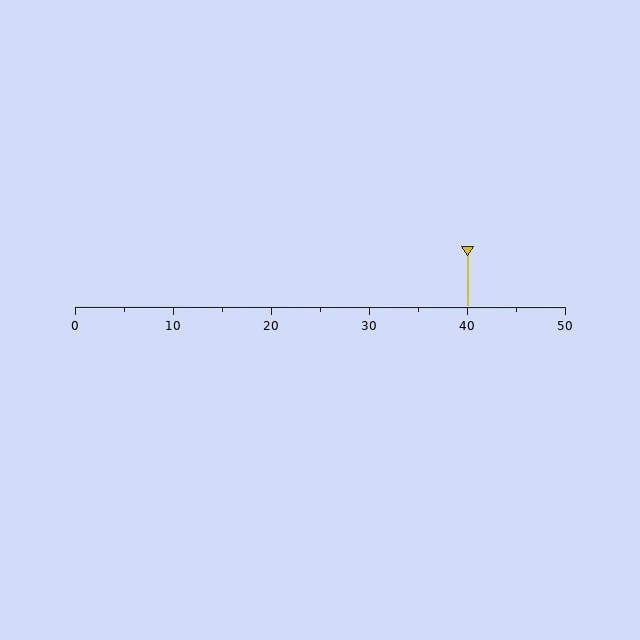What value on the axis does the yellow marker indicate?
The marker indicates approximately 40.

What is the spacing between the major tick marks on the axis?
The major ticks are spaced 10 apart.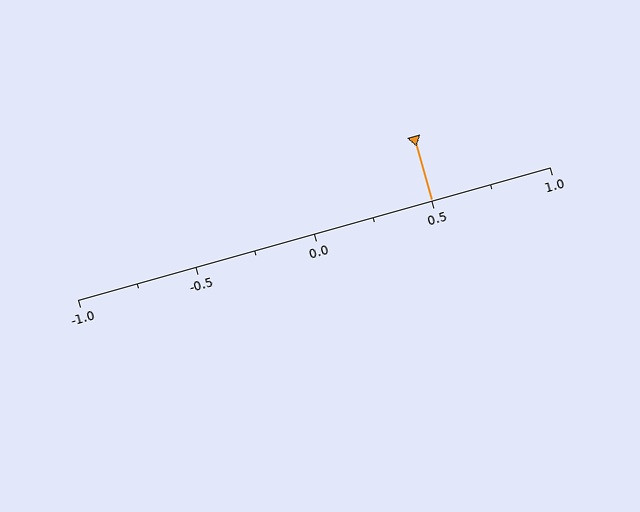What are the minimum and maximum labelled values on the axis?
The axis runs from -1.0 to 1.0.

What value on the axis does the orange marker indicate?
The marker indicates approximately 0.5.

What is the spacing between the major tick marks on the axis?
The major ticks are spaced 0.5 apart.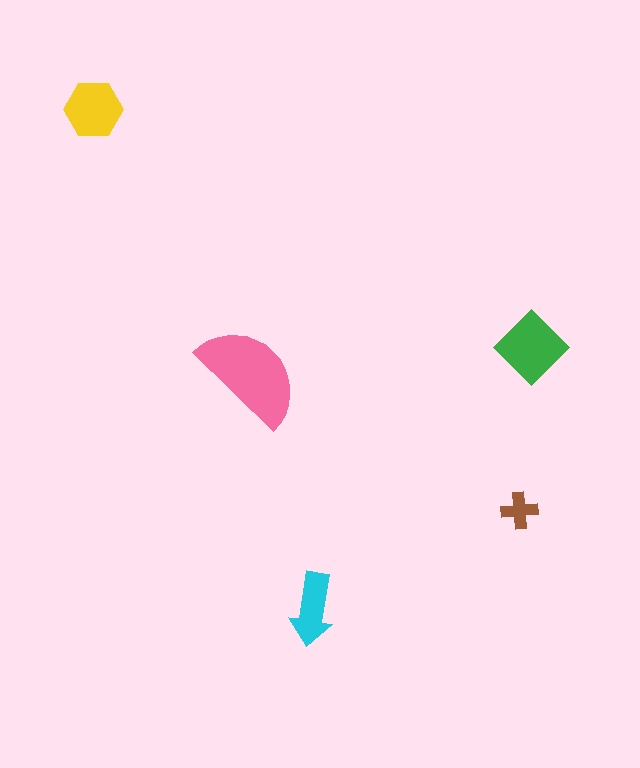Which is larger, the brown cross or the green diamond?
The green diamond.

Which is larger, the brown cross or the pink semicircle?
The pink semicircle.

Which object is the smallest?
The brown cross.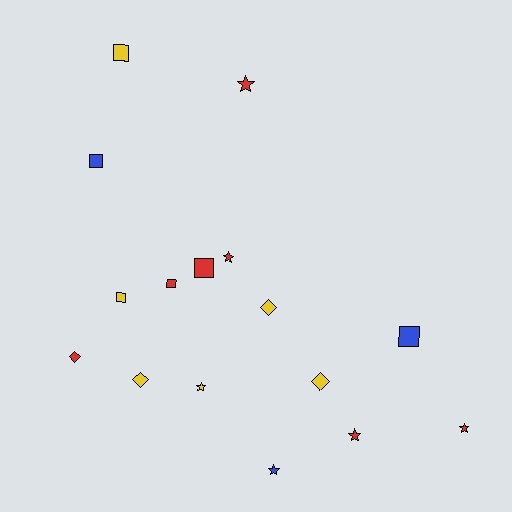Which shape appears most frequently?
Star, with 6 objects.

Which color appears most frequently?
Red, with 7 objects.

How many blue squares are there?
There are 2 blue squares.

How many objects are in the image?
There are 16 objects.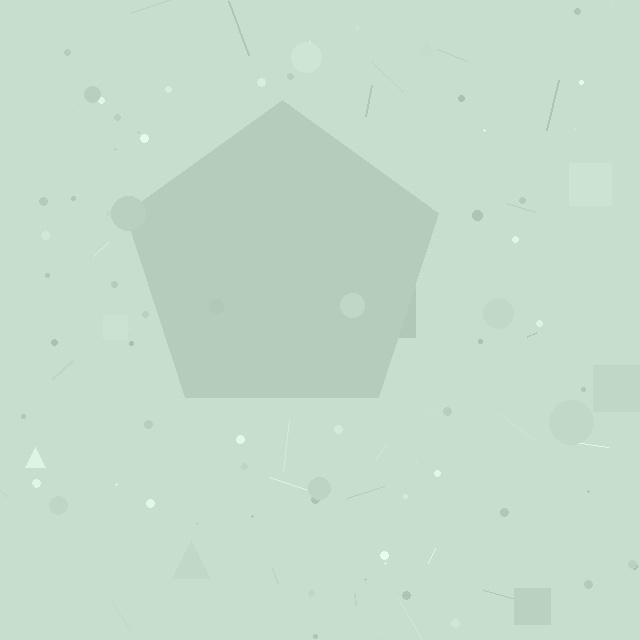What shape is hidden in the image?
A pentagon is hidden in the image.